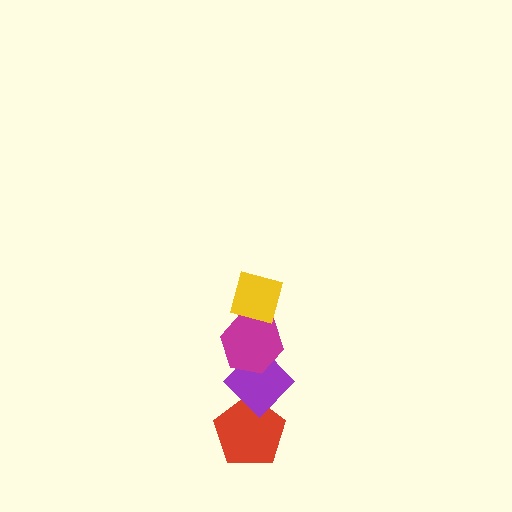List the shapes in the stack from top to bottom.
From top to bottom: the yellow square, the magenta hexagon, the purple diamond, the red pentagon.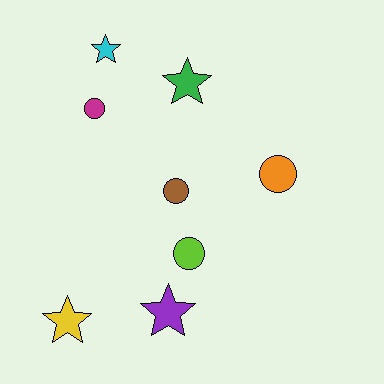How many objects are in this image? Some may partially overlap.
There are 8 objects.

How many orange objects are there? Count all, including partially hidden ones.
There is 1 orange object.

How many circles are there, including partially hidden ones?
There are 4 circles.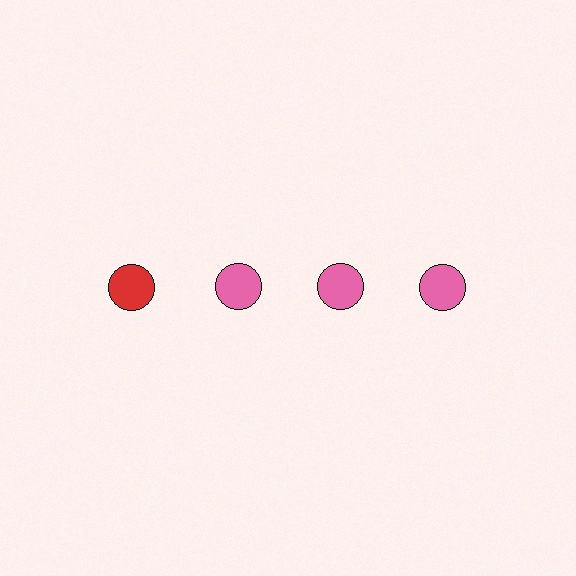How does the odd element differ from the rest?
It has a different color: red instead of pink.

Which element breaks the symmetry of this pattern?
The red circle in the top row, leftmost column breaks the symmetry. All other shapes are pink circles.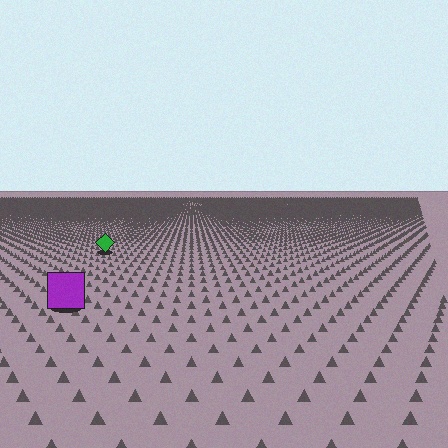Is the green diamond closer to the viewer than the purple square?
No. The purple square is closer — you can tell from the texture gradient: the ground texture is coarser near it.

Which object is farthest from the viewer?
The green diamond is farthest from the viewer. It appears smaller and the ground texture around it is denser.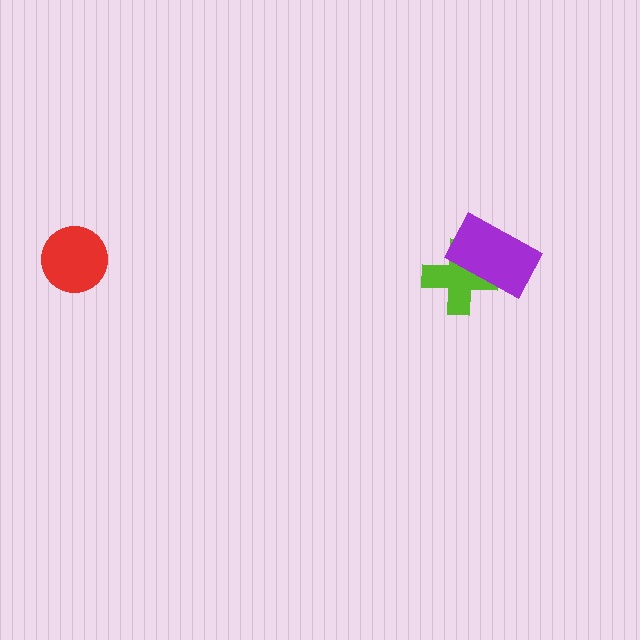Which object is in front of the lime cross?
The purple rectangle is in front of the lime cross.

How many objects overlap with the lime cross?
1 object overlaps with the lime cross.